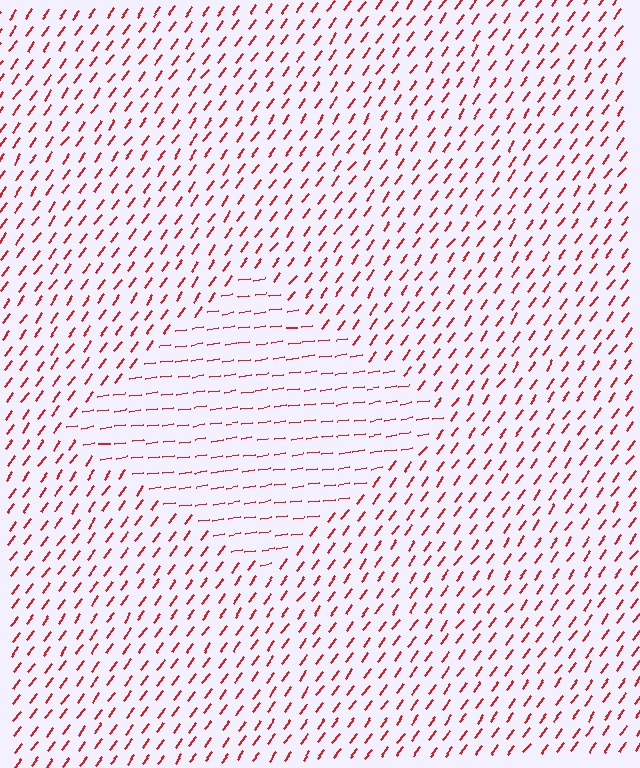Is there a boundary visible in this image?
Yes, there is a texture boundary formed by a change in line orientation.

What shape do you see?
I see a diamond.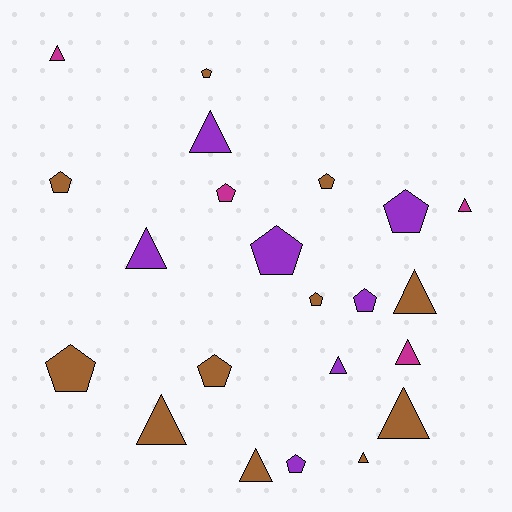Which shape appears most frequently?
Pentagon, with 11 objects.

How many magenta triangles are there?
There are 3 magenta triangles.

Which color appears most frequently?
Brown, with 11 objects.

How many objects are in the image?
There are 22 objects.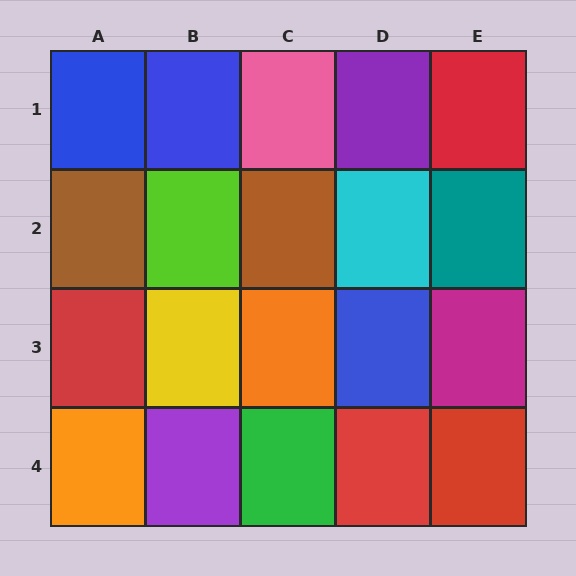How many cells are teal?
1 cell is teal.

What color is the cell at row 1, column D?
Purple.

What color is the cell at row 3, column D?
Blue.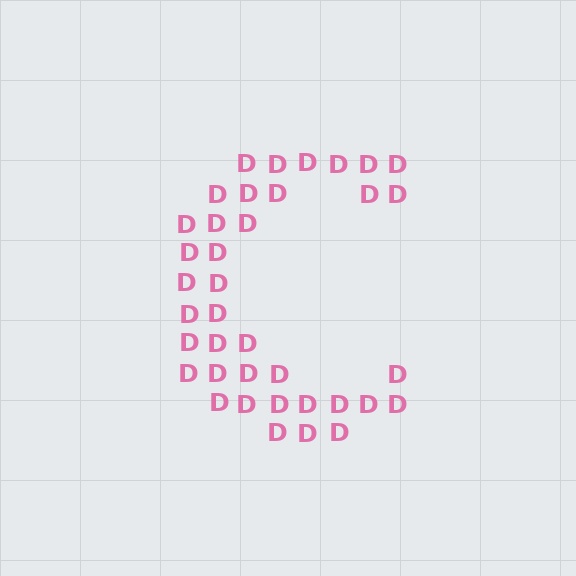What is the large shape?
The large shape is the letter C.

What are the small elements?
The small elements are letter D's.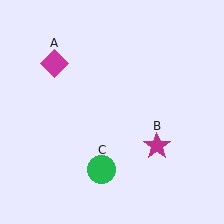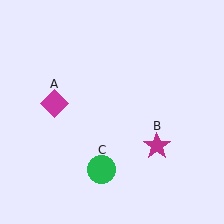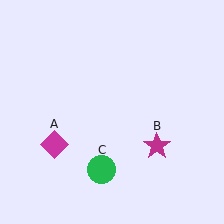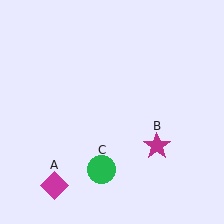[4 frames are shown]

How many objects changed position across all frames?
1 object changed position: magenta diamond (object A).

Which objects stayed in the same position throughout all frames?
Magenta star (object B) and green circle (object C) remained stationary.